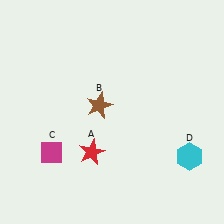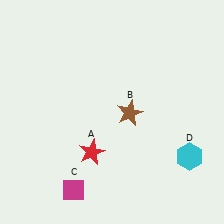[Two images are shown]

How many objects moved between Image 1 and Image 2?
2 objects moved between the two images.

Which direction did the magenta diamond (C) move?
The magenta diamond (C) moved down.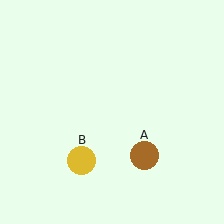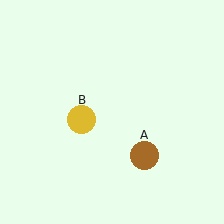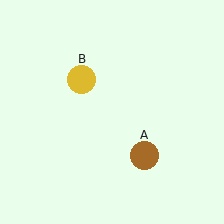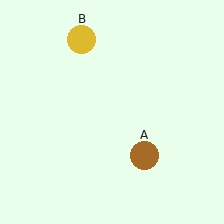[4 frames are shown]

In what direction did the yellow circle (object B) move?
The yellow circle (object B) moved up.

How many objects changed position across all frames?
1 object changed position: yellow circle (object B).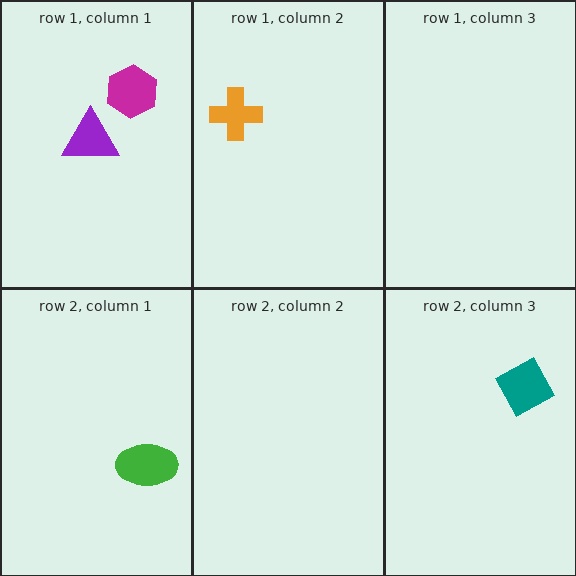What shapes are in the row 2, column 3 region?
The teal diamond.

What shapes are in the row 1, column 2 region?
The orange cross.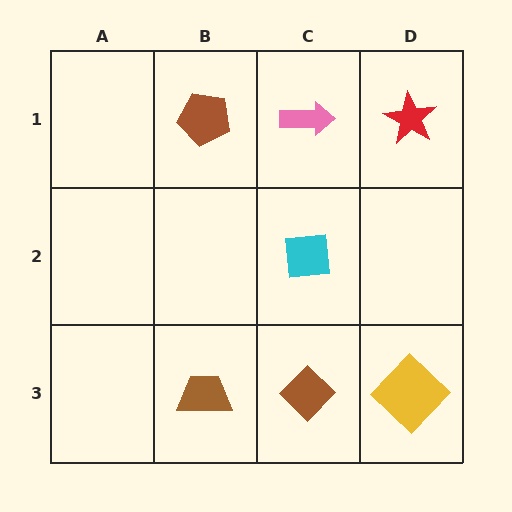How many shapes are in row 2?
1 shape.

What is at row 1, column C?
A pink arrow.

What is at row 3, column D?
A yellow diamond.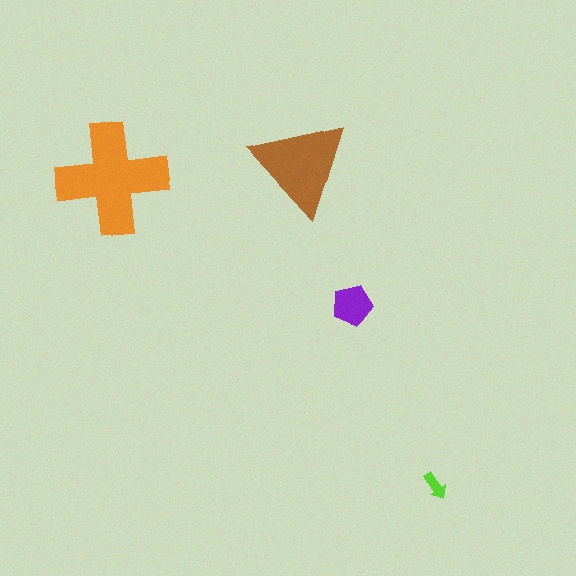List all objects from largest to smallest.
The orange cross, the brown triangle, the purple pentagon, the lime arrow.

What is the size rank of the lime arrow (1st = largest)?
4th.